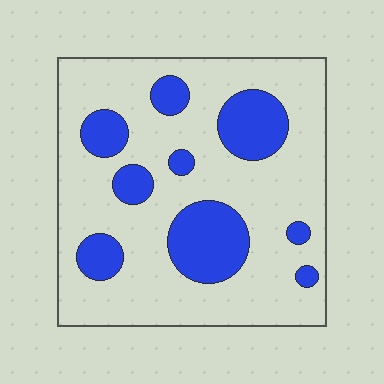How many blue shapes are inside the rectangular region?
9.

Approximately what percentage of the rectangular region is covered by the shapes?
Approximately 25%.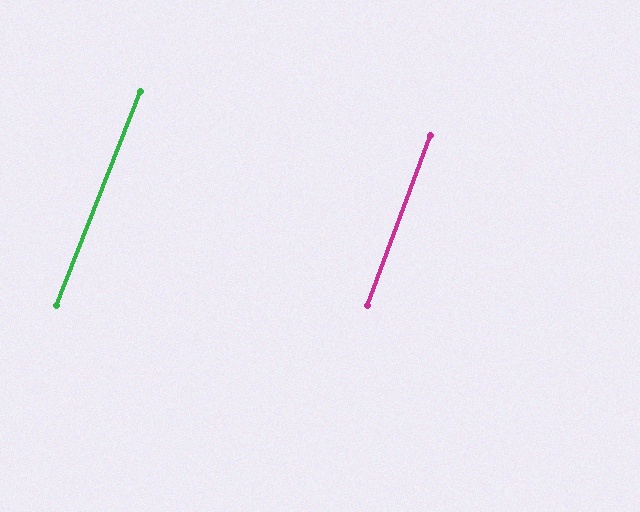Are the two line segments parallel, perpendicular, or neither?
Parallel — their directions differ by only 1.2°.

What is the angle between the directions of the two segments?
Approximately 1 degree.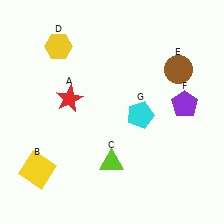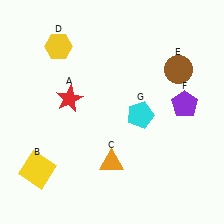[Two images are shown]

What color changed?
The triangle (C) changed from lime in Image 1 to orange in Image 2.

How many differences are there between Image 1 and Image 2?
There is 1 difference between the two images.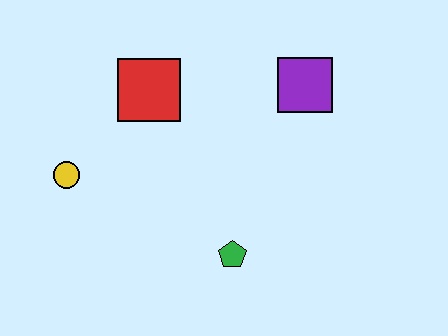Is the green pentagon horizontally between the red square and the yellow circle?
No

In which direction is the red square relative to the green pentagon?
The red square is above the green pentagon.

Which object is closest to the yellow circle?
The red square is closest to the yellow circle.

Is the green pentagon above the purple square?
No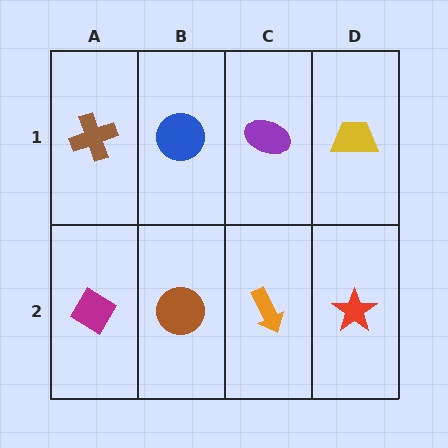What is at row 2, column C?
An orange arrow.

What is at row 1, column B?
A blue circle.